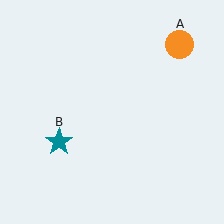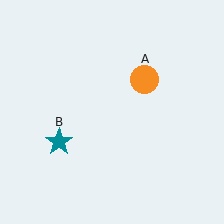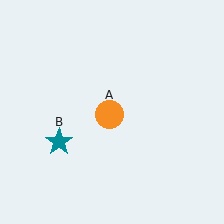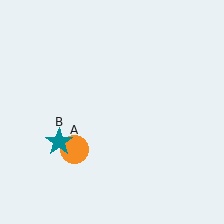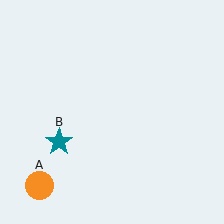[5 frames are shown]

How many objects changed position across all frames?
1 object changed position: orange circle (object A).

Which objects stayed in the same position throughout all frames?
Teal star (object B) remained stationary.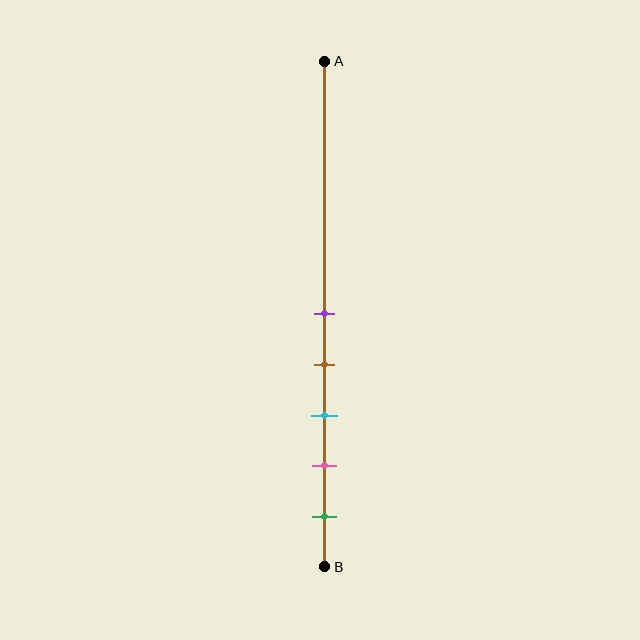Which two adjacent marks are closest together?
The purple and brown marks are the closest adjacent pair.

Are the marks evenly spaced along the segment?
Yes, the marks are approximately evenly spaced.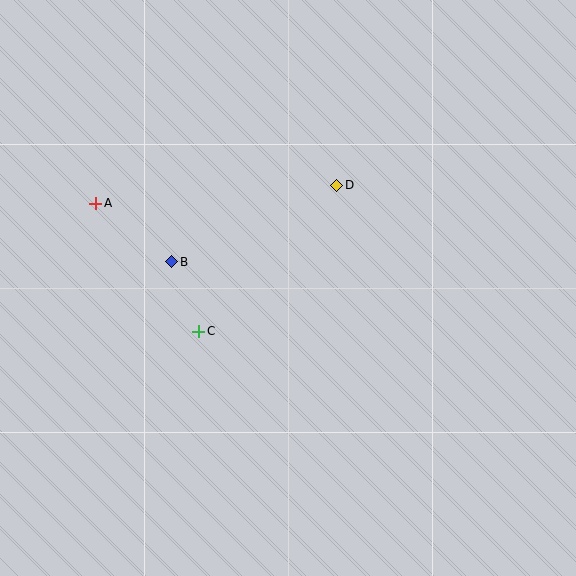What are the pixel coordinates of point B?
Point B is at (172, 262).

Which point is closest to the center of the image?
Point C at (199, 331) is closest to the center.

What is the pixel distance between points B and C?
The distance between B and C is 75 pixels.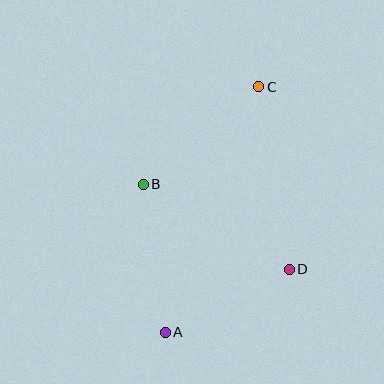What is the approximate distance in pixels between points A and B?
The distance between A and B is approximately 150 pixels.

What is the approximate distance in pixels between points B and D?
The distance between B and D is approximately 169 pixels.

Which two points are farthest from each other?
Points A and C are farthest from each other.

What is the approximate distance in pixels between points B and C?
The distance between B and C is approximately 151 pixels.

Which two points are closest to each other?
Points A and D are closest to each other.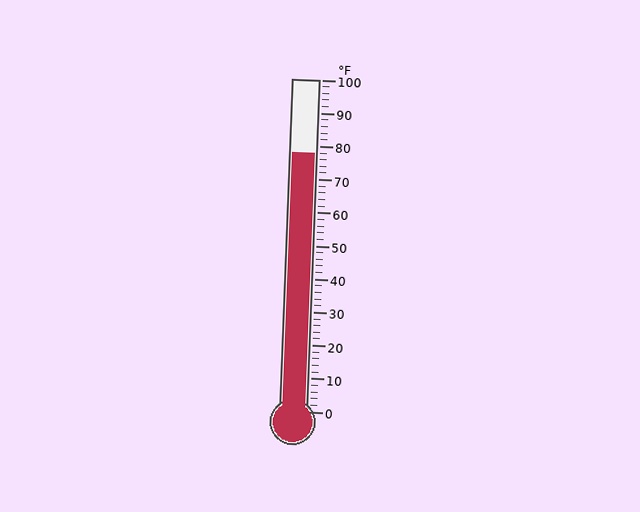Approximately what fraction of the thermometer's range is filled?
The thermometer is filled to approximately 80% of its range.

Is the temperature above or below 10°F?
The temperature is above 10°F.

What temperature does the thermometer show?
The thermometer shows approximately 78°F.